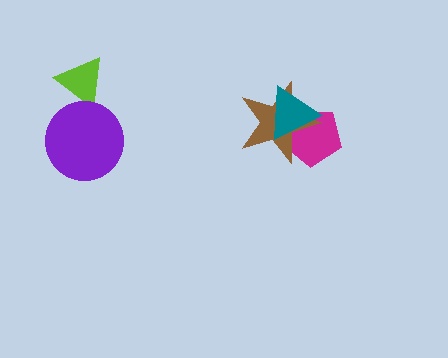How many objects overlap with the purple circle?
1 object overlaps with the purple circle.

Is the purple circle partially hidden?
No, no other shape covers it.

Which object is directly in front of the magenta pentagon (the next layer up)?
The brown star is directly in front of the magenta pentagon.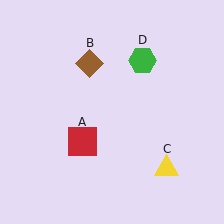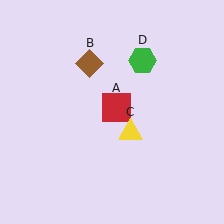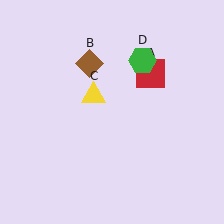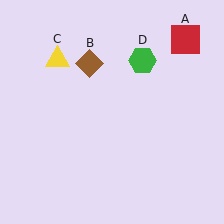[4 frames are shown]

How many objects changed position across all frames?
2 objects changed position: red square (object A), yellow triangle (object C).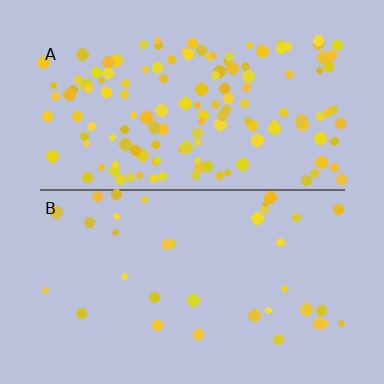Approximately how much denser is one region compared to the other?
Approximately 4.0× — region A over region B.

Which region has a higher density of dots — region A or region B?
A (the top).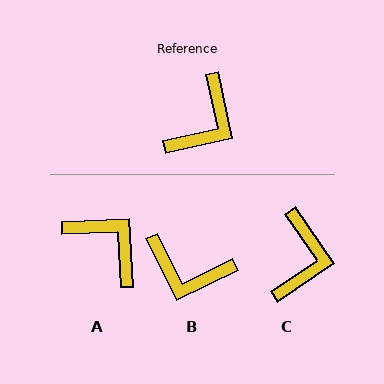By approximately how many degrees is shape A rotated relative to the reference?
Approximately 81 degrees counter-clockwise.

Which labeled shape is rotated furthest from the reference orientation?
A, about 81 degrees away.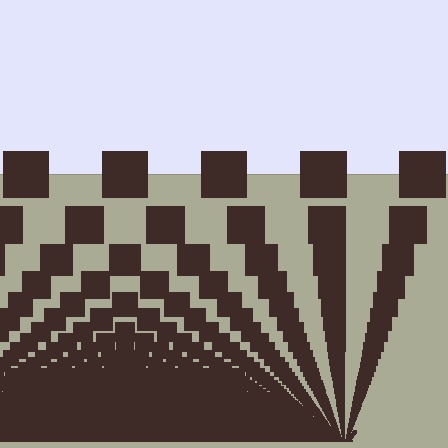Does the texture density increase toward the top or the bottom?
Density increases toward the bottom.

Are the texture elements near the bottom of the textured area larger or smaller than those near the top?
Smaller. The gradient is inverted — elements near the bottom are smaller and denser.